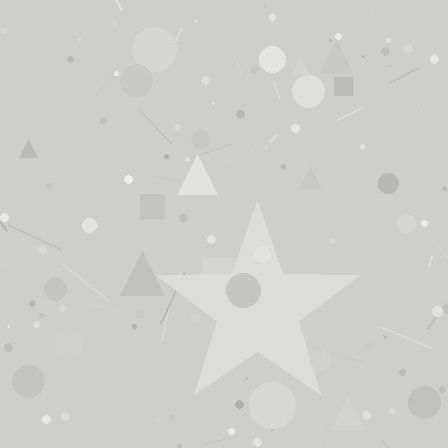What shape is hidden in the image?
A star is hidden in the image.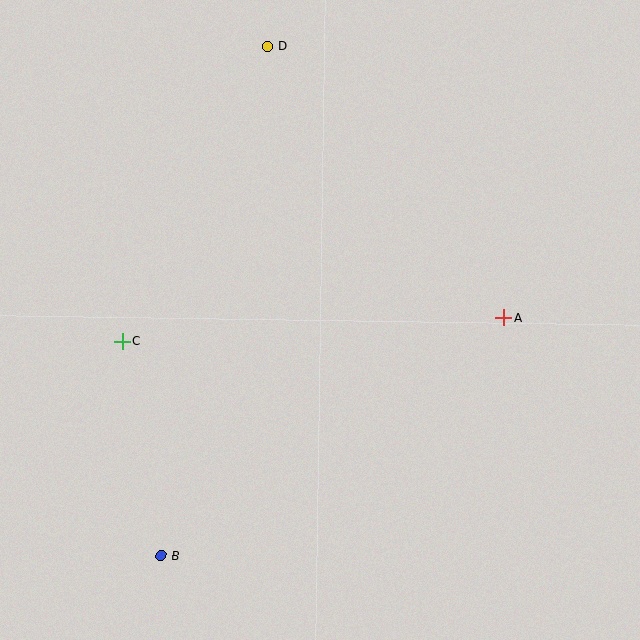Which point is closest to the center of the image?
Point A at (504, 317) is closest to the center.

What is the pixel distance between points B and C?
The distance between B and C is 218 pixels.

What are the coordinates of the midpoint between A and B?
The midpoint between A and B is at (333, 436).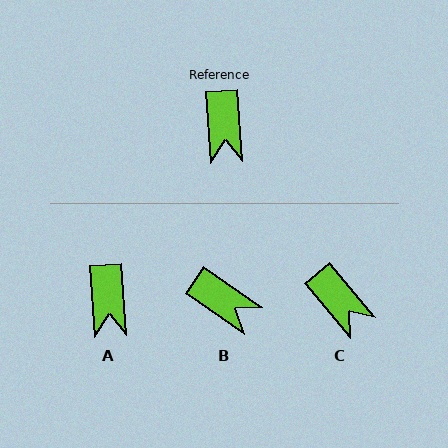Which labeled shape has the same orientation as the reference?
A.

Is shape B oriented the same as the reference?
No, it is off by about 51 degrees.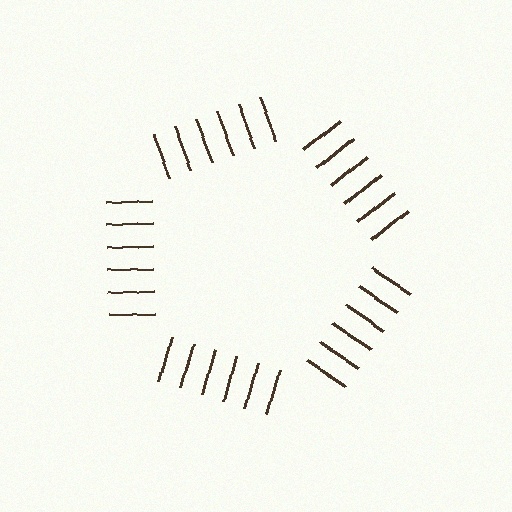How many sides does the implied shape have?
5 sides — the line-ends trace a pentagon.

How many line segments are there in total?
30 — 6 along each of the 5 edges.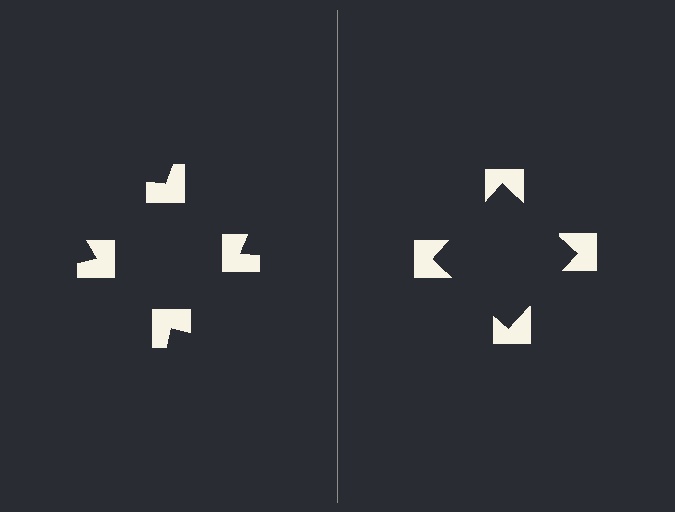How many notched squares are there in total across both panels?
8 — 4 on each side.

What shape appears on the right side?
An illusory square.